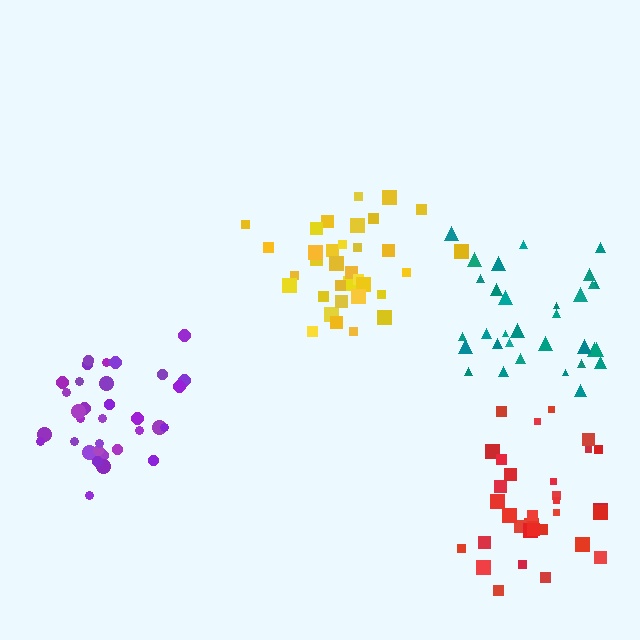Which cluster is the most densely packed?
Purple.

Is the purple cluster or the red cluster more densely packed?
Purple.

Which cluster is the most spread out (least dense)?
Red.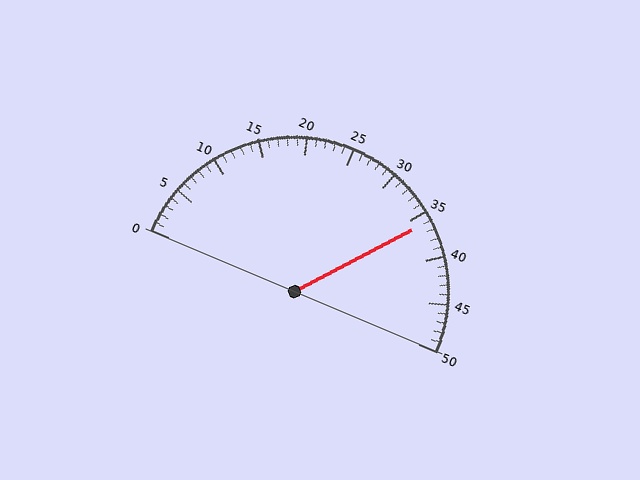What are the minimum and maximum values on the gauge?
The gauge ranges from 0 to 50.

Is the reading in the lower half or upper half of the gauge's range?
The reading is in the upper half of the range (0 to 50).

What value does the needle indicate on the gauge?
The needle indicates approximately 36.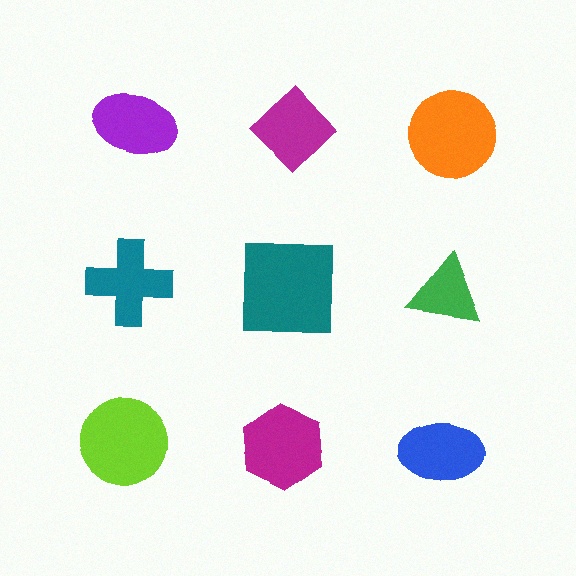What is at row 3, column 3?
A blue ellipse.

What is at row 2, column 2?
A teal square.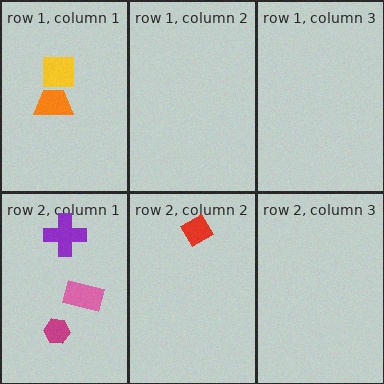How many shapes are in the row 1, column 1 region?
2.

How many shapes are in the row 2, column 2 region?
1.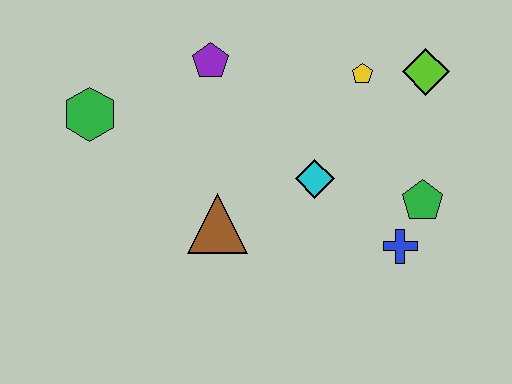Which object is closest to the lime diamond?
The yellow pentagon is closest to the lime diamond.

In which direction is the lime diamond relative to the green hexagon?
The lime diamond is to the right of the green hexagon.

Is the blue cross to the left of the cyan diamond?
No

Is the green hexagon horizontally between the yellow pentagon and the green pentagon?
No